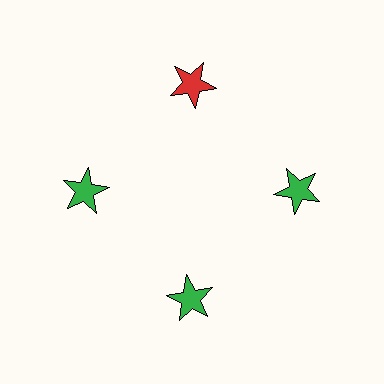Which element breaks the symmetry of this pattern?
The red star at roughly the 12 o'clock position breaks the symmetry. All other shapes are green stars.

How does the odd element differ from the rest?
It has a different color: red instead of green.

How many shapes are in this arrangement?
There are 4 shapes arranged in a ring pattern.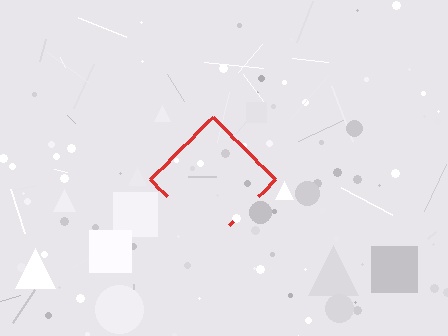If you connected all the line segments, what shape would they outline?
They would outline a diamond.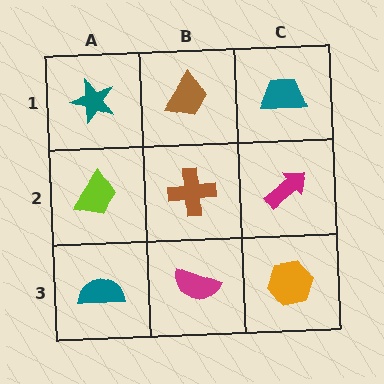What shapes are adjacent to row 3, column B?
A brown cross (row 2, column B), a teal semicircle (row 3, column A), an orange hexagon (row 3, column C).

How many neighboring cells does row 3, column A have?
2.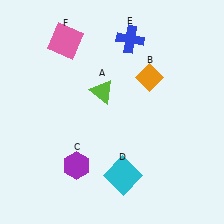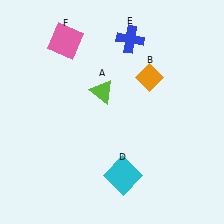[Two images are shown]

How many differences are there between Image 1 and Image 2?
There is 1 difference between the two images.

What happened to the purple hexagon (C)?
The purple hexagon (C) was removed in Image 2. It was in the bottom-left area of Image 1.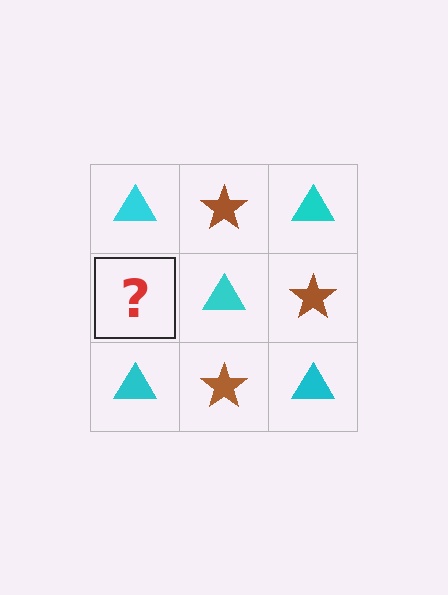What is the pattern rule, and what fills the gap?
The rule is that it alternates cyan triangle and brown star in a checkerboard pattern. The gap should be filled with a brown star.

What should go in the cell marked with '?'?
The missing cell should contain a brown star.